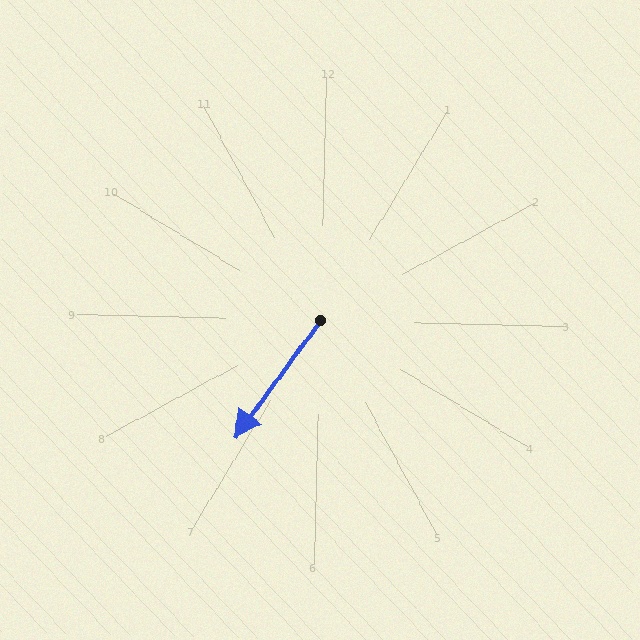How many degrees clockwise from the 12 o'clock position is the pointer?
Approximately 215 degrees.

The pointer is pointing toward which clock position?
Roughly 7 o'clock.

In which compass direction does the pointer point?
Southwest.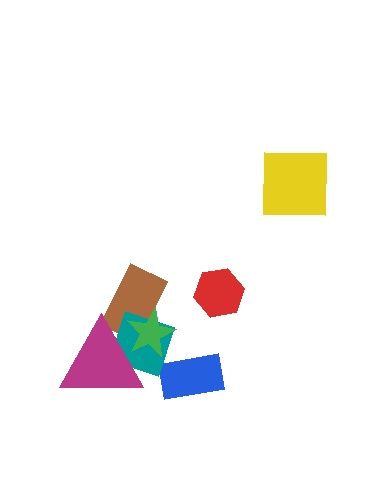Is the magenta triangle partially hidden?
Yes, it is partially covered by another shape.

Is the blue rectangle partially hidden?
Yes, it is partially covered by another shape.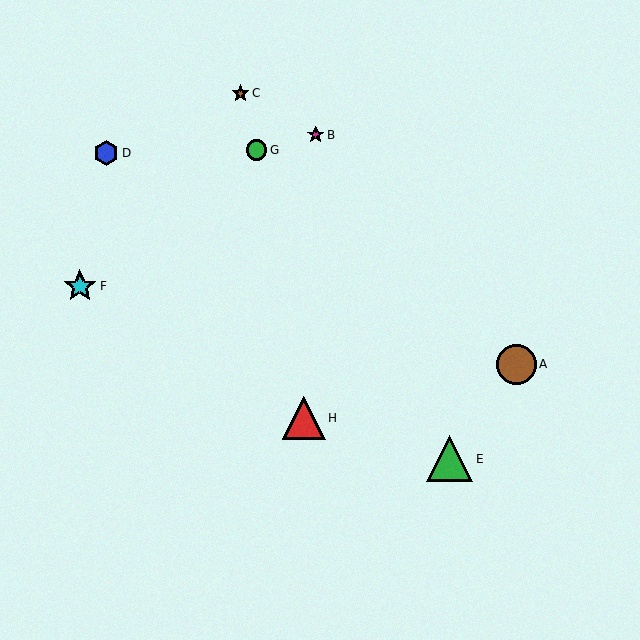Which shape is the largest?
The green triangle (labeled E) is the largest.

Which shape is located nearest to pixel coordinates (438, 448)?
The green triangle (labeled E) at (450, 459) is nearest to that location.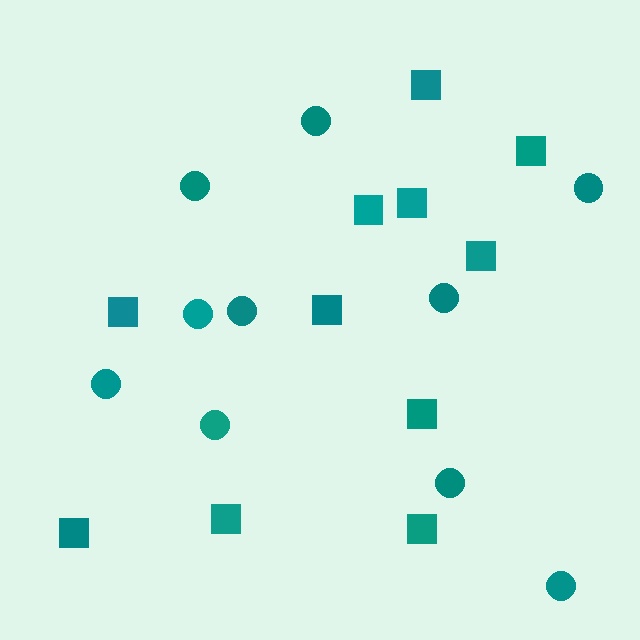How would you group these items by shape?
There are 2 groups: one group of squares (11) and one group of circles (10).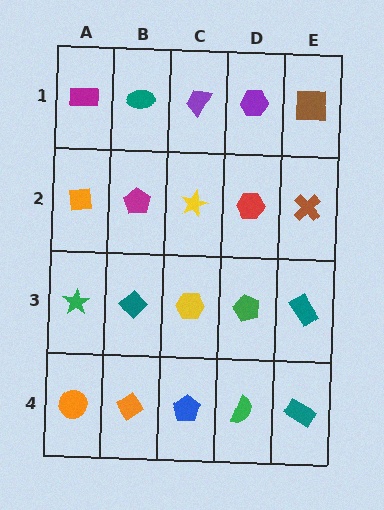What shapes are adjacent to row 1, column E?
A brown cross (row 2, column E), a purple hexagon (row 1, column D).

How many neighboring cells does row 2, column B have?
4.